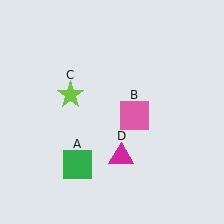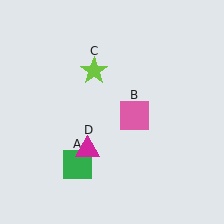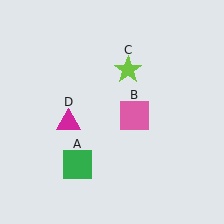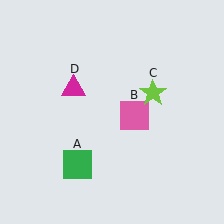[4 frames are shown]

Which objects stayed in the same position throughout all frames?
Green square (object A) and pink square (object B) remained stationary.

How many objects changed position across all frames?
2 objects changed position: lime star (object C), magenta triangle (object D).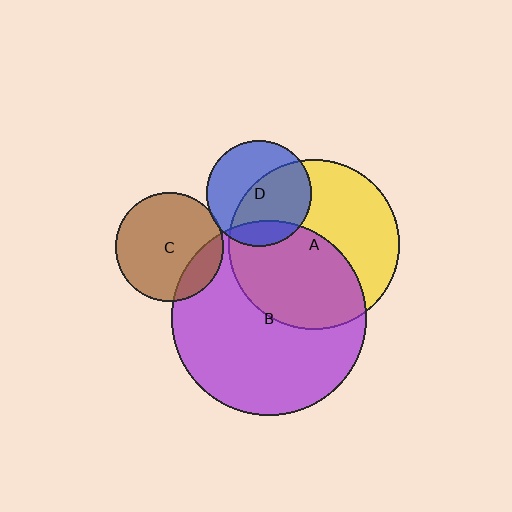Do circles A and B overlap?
Yes.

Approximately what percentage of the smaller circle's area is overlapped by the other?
Approximately 50%.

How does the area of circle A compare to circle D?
Approximately 2.6 times.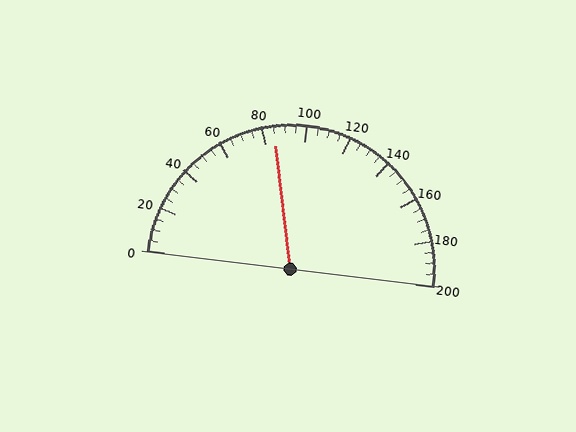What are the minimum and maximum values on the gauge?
The gauge ranges from 0 to 200.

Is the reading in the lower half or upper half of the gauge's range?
The reading is in the lower half of the range (0 to 200).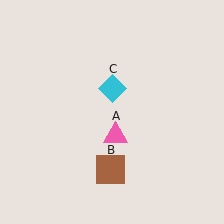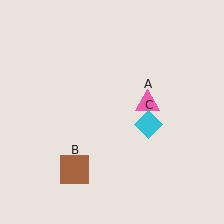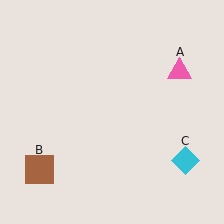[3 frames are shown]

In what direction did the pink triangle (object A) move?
The pink triangle (object A) moved up and to the right.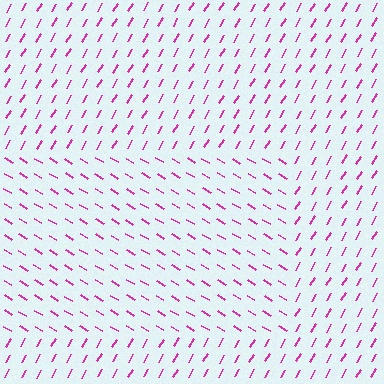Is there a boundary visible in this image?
Yes, there is a texture boundary formed by a change in line orientation.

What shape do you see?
I see a rectangle.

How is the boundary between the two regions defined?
The boundary is defined purely by a change in line orientation (approximately 89 degrees difference). All lines are the same color and thickness.